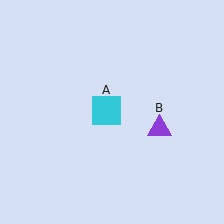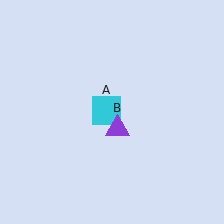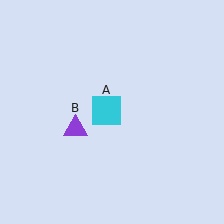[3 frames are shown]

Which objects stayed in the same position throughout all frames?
Cyan square (object A) remained stationary.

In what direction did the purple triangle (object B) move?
The purple triangle (object B) moved left.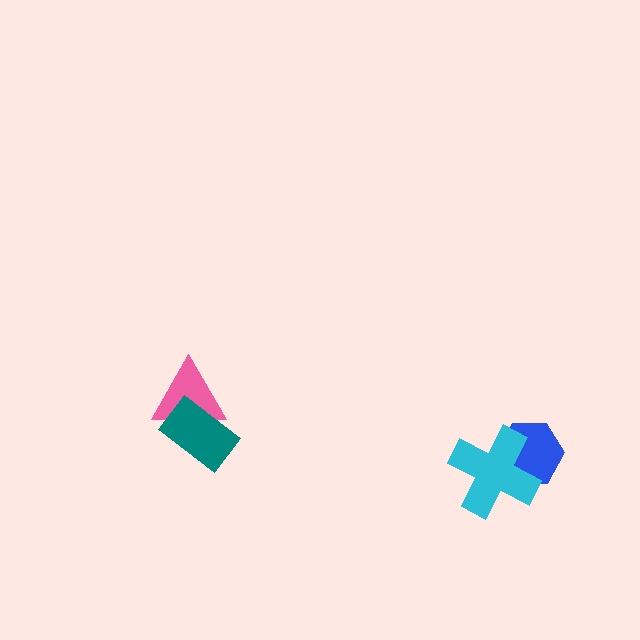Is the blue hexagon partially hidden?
Yes, it is partially covered by another shape.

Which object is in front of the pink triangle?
The teal rectangle is in front of the pink triangle.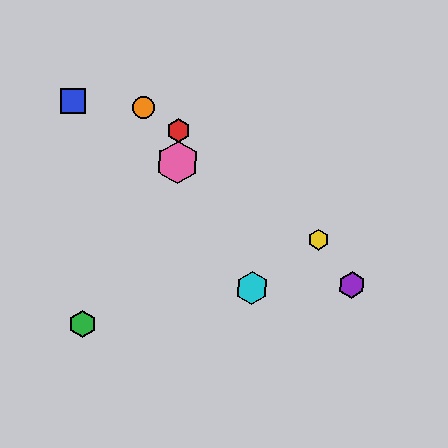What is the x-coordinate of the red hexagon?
The red hexagon is at x≈178.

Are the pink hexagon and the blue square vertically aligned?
No, the pink hexagon is at x≈178 and the blue square is at x≈73.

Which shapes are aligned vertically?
The red hexagon, the pink hexagon are aligned vertically.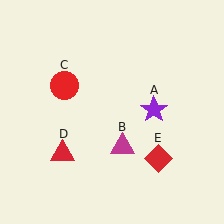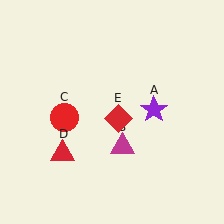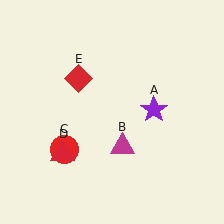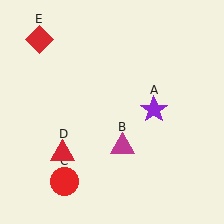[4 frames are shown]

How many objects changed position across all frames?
2 objects changed position: red circle (object C), red diamond (object E).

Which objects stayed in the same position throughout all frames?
Purple star (object A) and magenta triangle (object B) and red triangle (object D) remained stationary.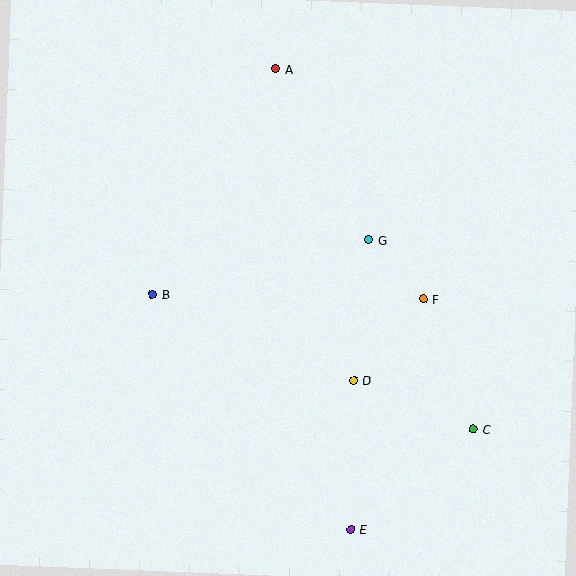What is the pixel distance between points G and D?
The distance between G and D is 141 pixels.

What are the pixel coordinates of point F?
Point F is at (423, 299).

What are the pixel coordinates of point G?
Point G is at (369, 240).